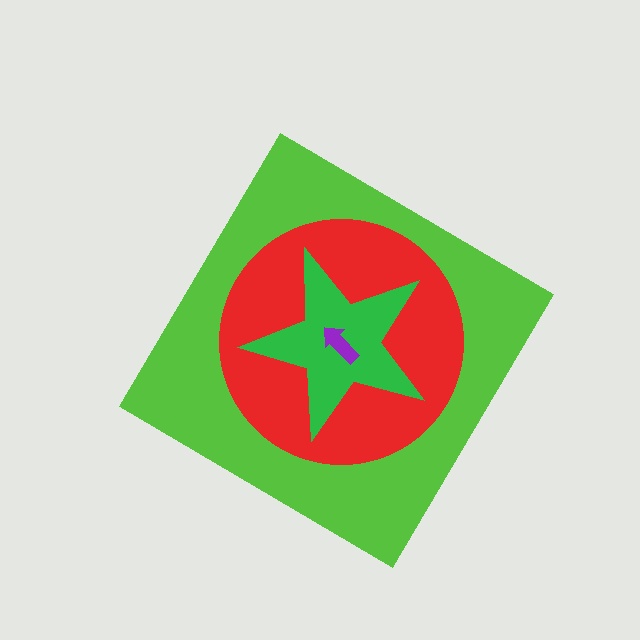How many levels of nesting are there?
4.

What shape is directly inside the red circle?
The green star.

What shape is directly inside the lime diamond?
The red circle.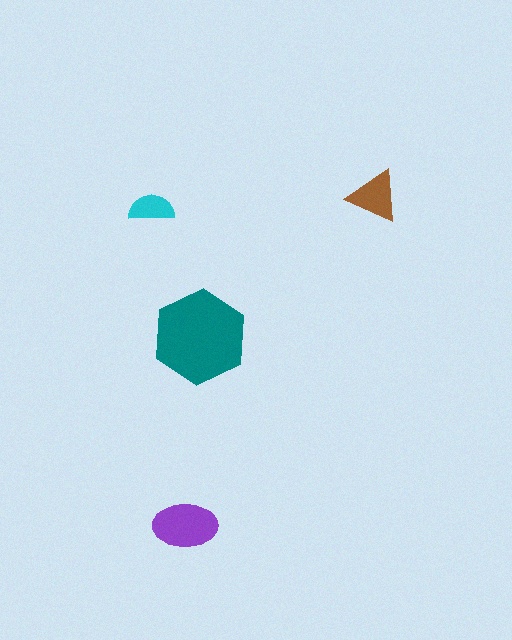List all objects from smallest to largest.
The cyan semicircle, the brown triangle, the purple ellipse, the teal hexagon.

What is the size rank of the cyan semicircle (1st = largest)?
4th.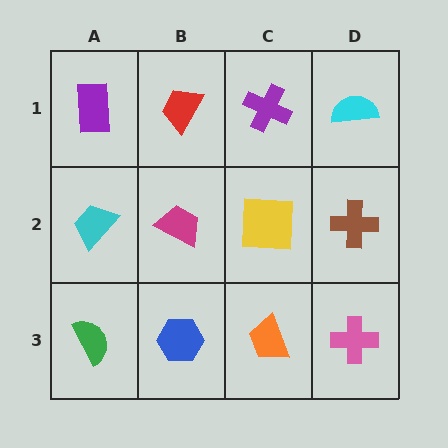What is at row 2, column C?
A yellow square.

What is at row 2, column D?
A brown cross.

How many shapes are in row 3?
4 shapes.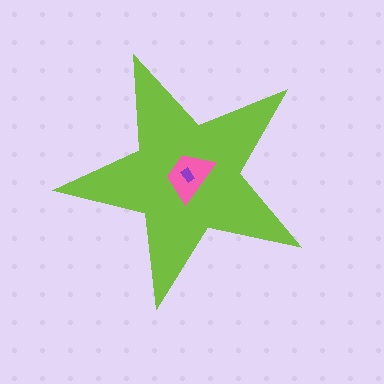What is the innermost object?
The purple rectangle.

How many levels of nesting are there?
3.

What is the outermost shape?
The lime star.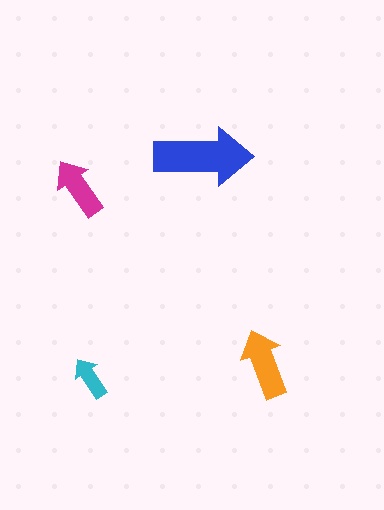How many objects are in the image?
There are 4 objects in the image.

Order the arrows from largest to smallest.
the blue one, the orange one, the magenta one, the cyan one.